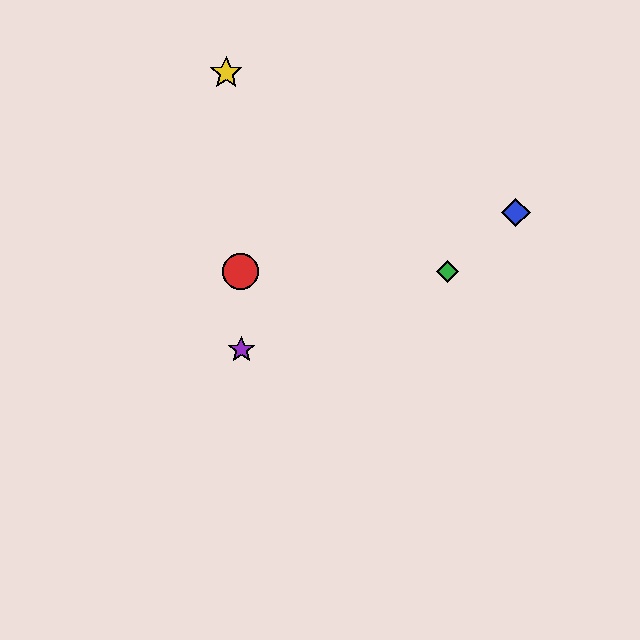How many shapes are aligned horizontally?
2 shapes (the red circle, the green diamond) are aligned horizontally.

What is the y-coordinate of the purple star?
The purple star is at y≈350.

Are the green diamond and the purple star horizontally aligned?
No, the green diamond is at y≈272 and the purple star is at y≈350.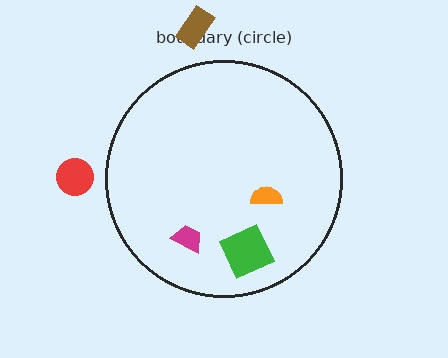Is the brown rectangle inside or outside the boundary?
Outside.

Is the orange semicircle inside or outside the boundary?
Inside.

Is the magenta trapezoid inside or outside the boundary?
Inside.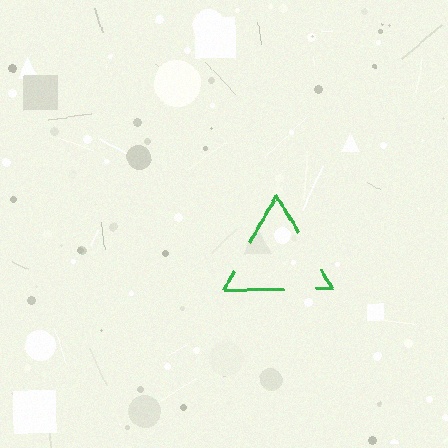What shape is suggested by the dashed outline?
The dashed outline suggests a triangle.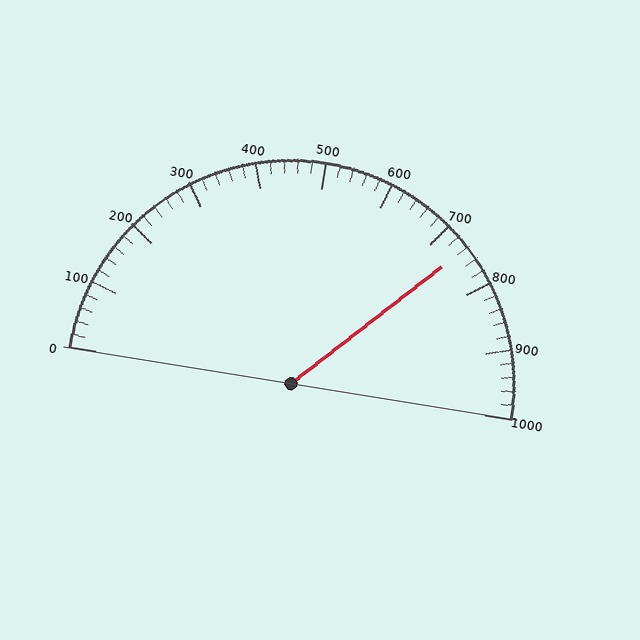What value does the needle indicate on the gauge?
The needle indicates approximately 740.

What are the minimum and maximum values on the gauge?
The gauge ranges from 0 to 1000.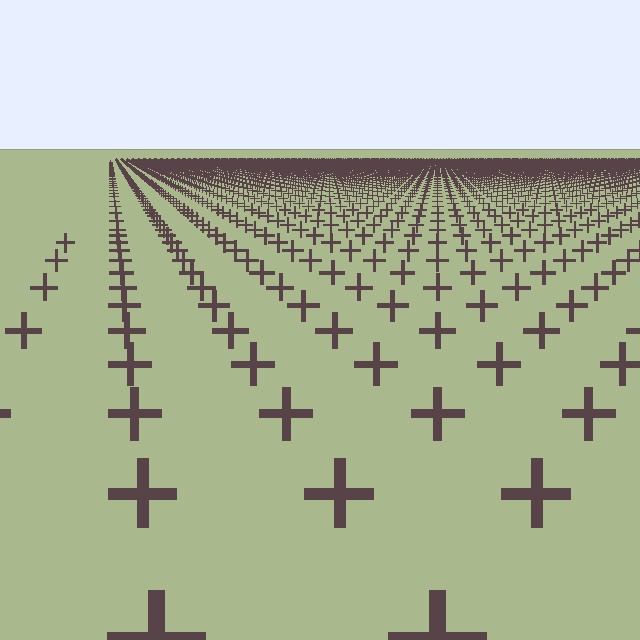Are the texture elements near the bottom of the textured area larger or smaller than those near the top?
Larger. Near the bottom, elements are closer to the viewer and appear at a bigger on-screen size.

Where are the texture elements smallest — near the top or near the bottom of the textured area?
Near the top.